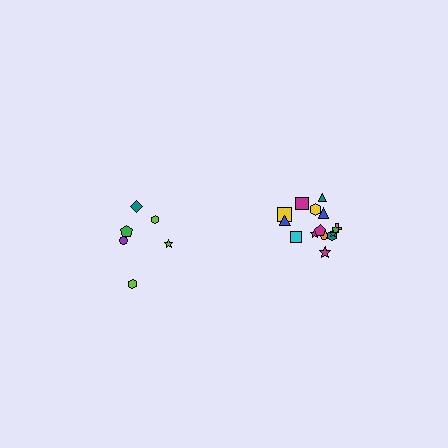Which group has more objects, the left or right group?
The right group.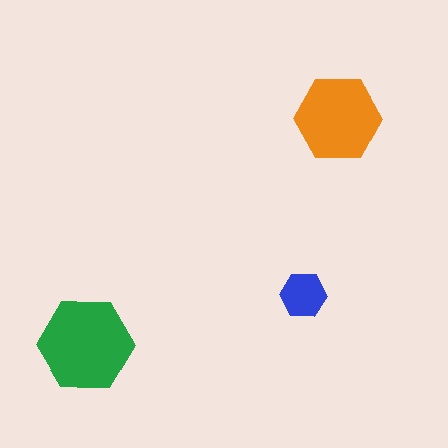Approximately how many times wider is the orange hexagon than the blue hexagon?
About 2 times wider.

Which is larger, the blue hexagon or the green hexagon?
The green one.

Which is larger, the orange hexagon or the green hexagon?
The green one.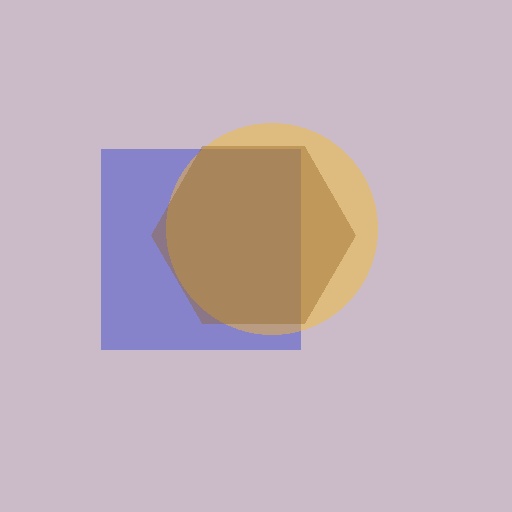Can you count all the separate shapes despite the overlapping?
Yes, there are 3 separate shapes.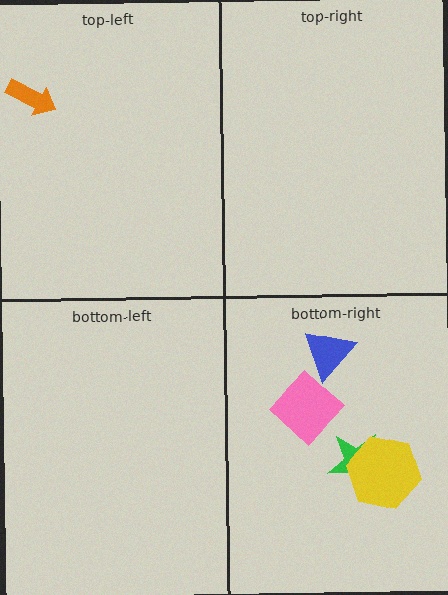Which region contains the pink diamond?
The bottom-right region.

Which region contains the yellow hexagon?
The bottom-right region.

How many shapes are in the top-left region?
1.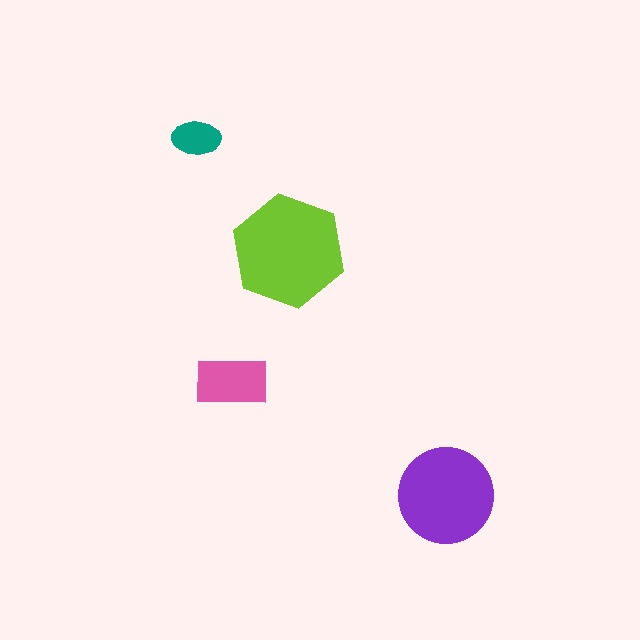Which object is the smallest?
The teal ellipse.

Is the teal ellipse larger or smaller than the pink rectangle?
Smaller.